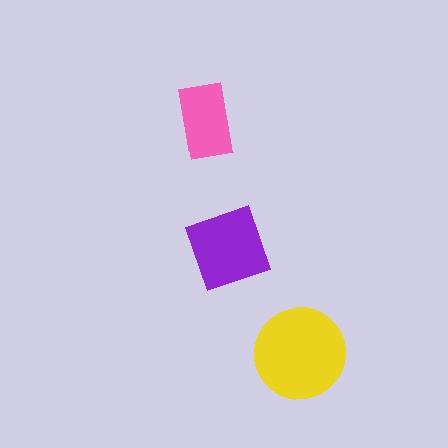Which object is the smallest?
The pink rectangle.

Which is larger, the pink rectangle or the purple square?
The purple square.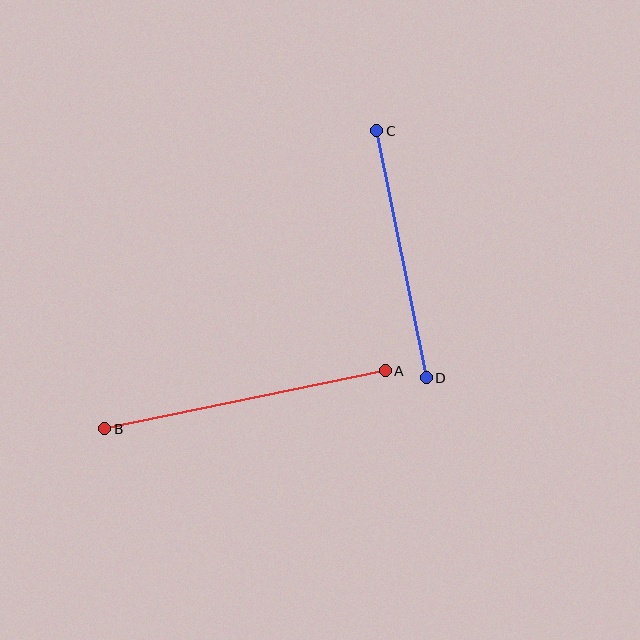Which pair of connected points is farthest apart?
Points A and B are farthest apart.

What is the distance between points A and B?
The distance is approximately 287 pixels.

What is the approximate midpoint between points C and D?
The midpoint is at approximately (401, 254) pixels.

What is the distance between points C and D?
The distance is approximately 252 pixels.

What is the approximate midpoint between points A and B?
The midpoint is at approximately (245, 400) pixels.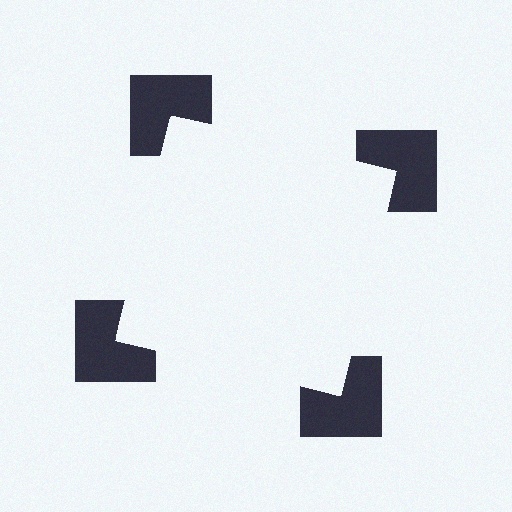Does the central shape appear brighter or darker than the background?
It typically appears slightly brighter than the background, even though no actual brightness change is drawn.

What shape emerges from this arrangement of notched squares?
An illusory square — its edges are inferred from the aligned wedge cuts in the notched squares, not physically drawn.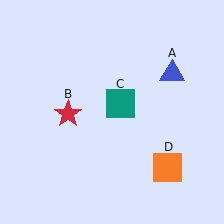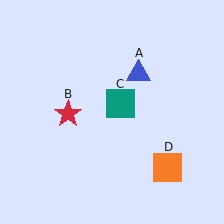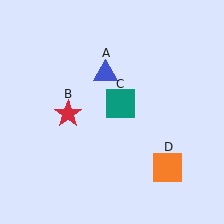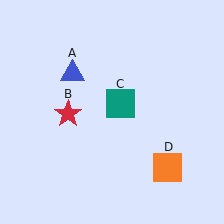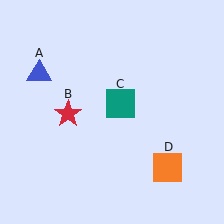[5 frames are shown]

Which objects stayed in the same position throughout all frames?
Red star (object B) and teal square (object C) and orange square (object D) remained stationary.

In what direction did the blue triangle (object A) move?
The blue triangle (object A) moved left.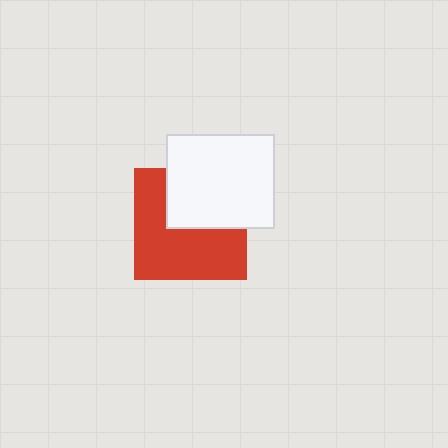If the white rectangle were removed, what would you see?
You would see the complete red square.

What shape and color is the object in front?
The object in front is a white rectangle.